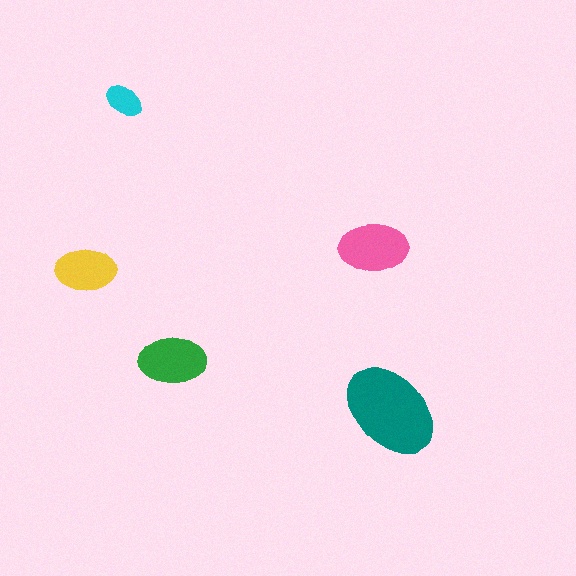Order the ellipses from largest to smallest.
the teal one, the pink one, the green one, the yellow one, the cyan one.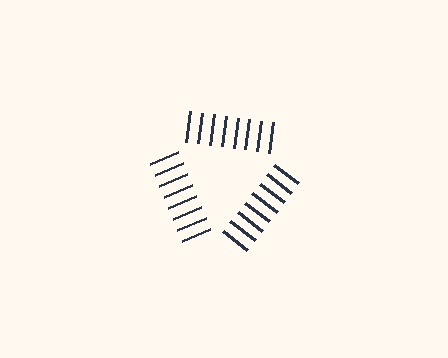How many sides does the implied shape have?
3 sides — the line-ends trace a triangle.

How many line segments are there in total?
24 — 8 along each of the 3 edges.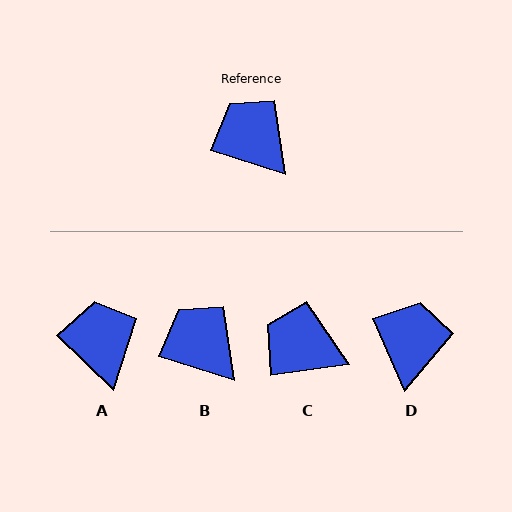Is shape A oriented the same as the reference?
No, it is off by about 26 degrees.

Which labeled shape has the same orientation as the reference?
B.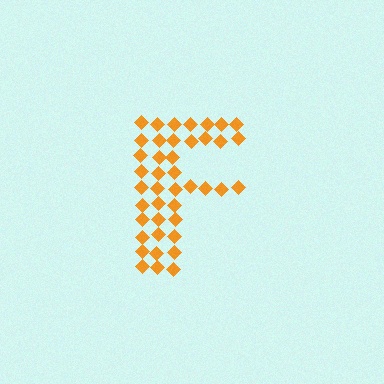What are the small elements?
The small elements are diamonds.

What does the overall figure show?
The overall figure shows the letter F.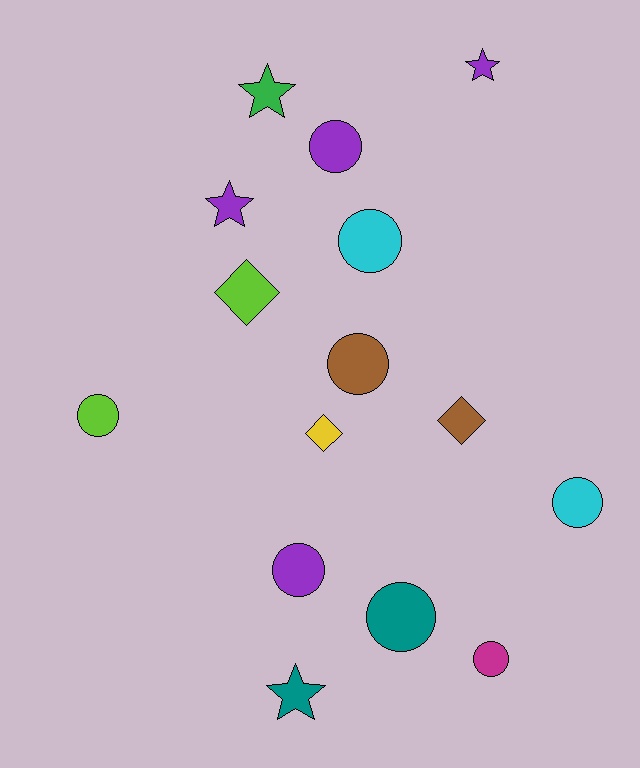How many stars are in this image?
There are 4 stars.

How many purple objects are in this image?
There are 4 purple objects.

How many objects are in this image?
There are 15 objects.